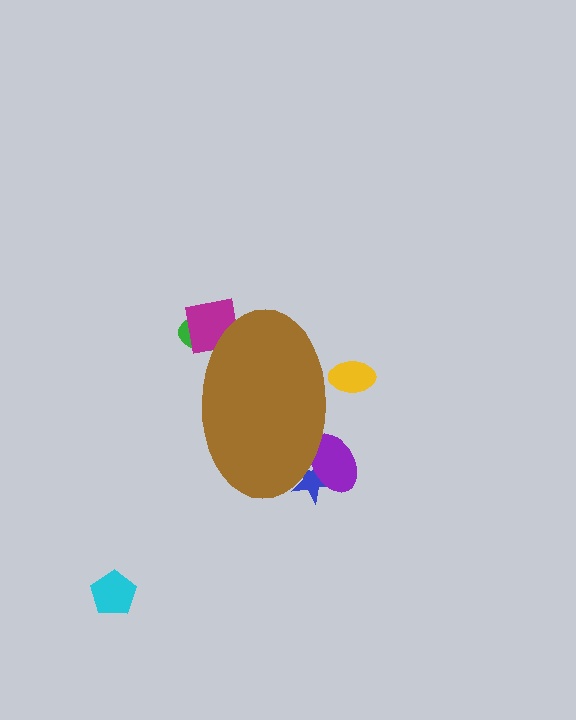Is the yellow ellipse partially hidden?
Yes, the yellow ellipse is partially hidden behind the brown ellipse.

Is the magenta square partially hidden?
Yes, the magenta square is partially hidden behind the brown ellipse.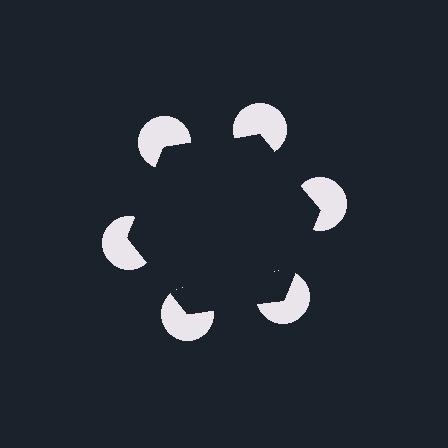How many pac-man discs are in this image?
There are 6 — one at each vertex of the illusory hexagon.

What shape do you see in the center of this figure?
An illusory hexagon — its edges are inferred from the aligned wedge cuts in the pac-man discs, not physically drawn.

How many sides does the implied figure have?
6 sides.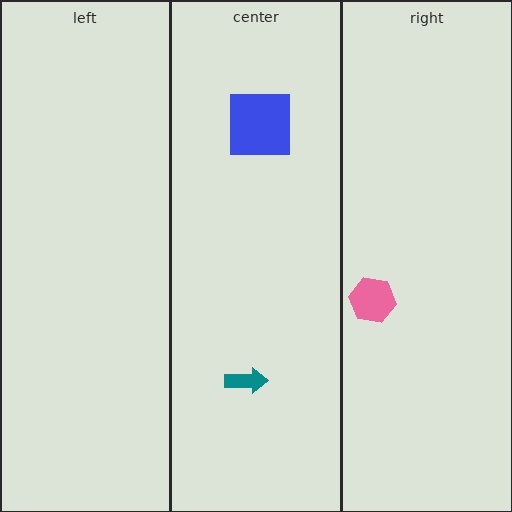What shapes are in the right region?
The pink hexagon.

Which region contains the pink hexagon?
The right region.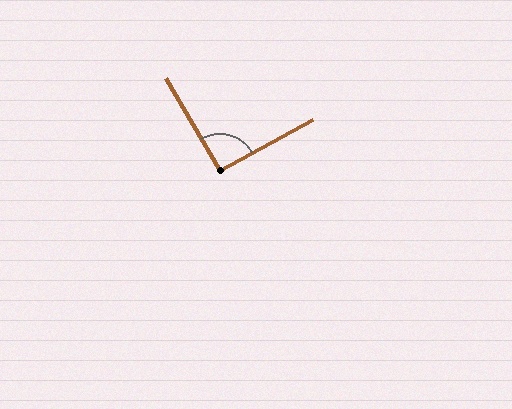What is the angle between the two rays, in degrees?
Approximately 92 degrees.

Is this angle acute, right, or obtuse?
It is approximately a right angle.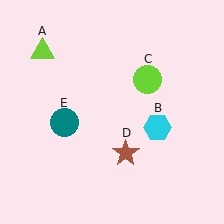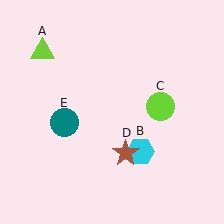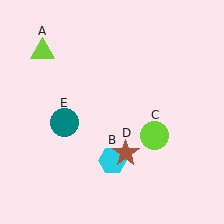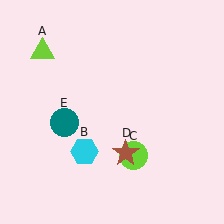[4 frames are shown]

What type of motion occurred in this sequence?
The cyan hexagon (object B), lime circle (object C) rotated clockwise around the center of the scene.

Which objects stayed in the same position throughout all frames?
Lime triangle (object A) and brown star (object D) and teal circle (object E) remained stationary.